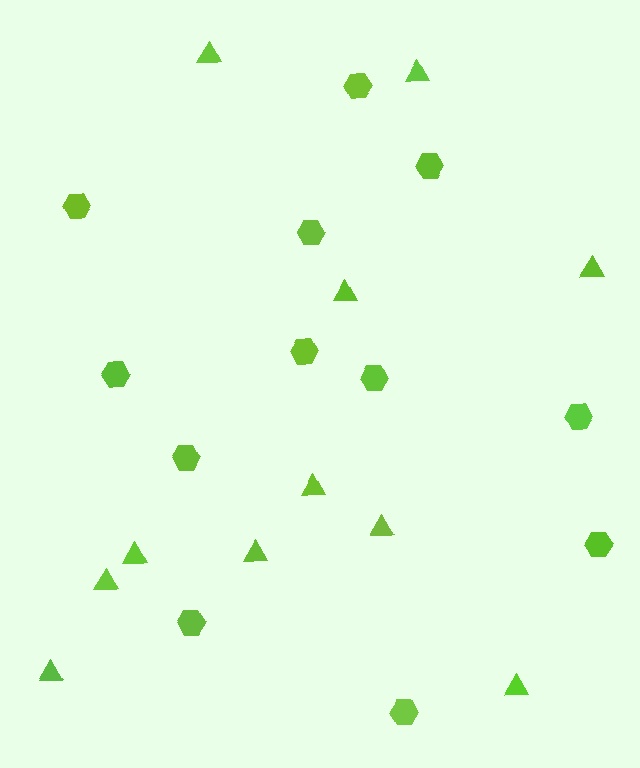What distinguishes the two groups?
There are 2 groups: one group of triangles (11) and one group of hexagons (12).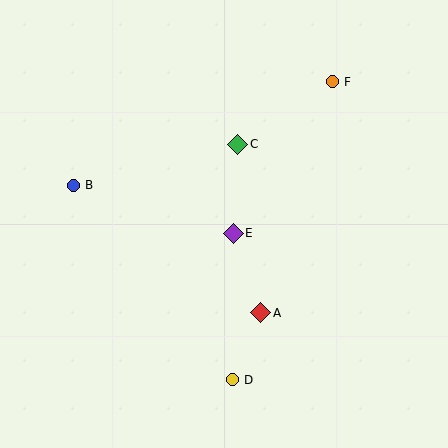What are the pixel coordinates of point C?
Point C is at (238, 144).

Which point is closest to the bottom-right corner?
Point D is closest to the bottom-right corner.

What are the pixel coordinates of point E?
Point E is at (233, 233).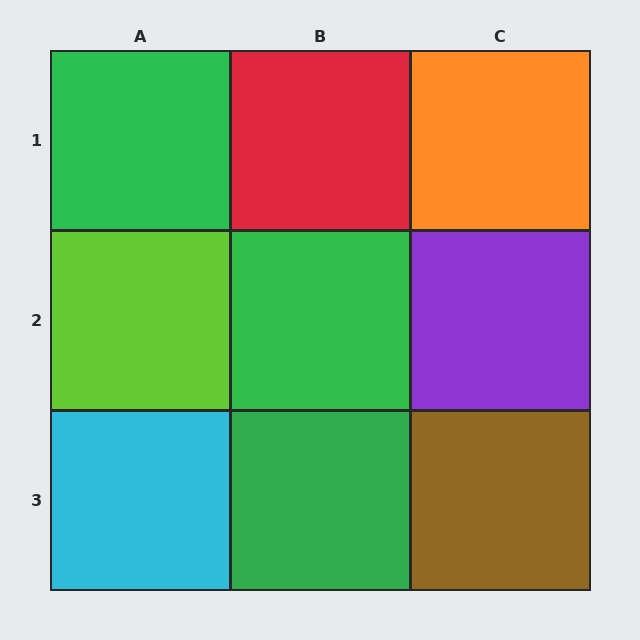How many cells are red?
1 cell is red.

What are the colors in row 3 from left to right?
Cyan, green, brown.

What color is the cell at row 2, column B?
Green.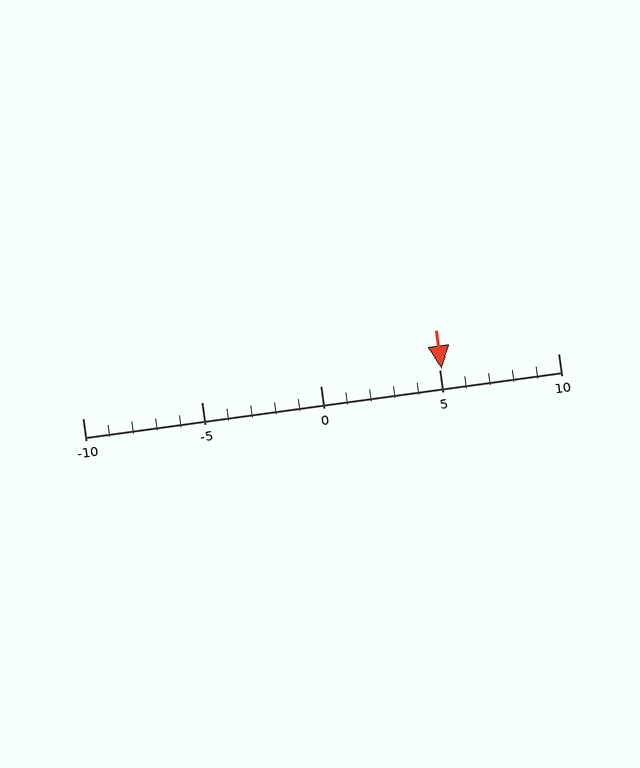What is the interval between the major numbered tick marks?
The major tick marks are spaced 5 units apart.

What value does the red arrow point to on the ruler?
The red arrow points to approximately 5.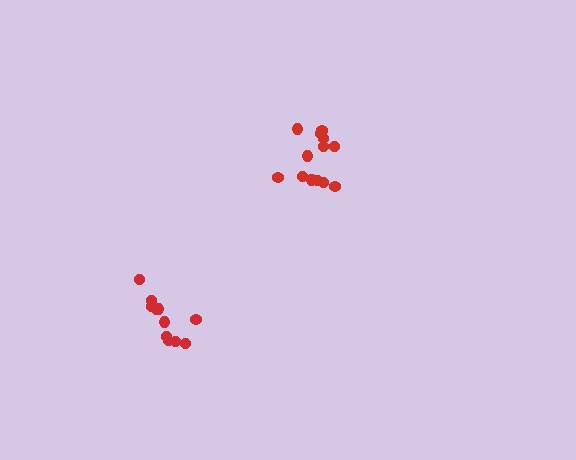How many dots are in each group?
Group 1: 12 dots, Group 2: 13 dots (25 total).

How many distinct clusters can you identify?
There are 2 distinct clusters.